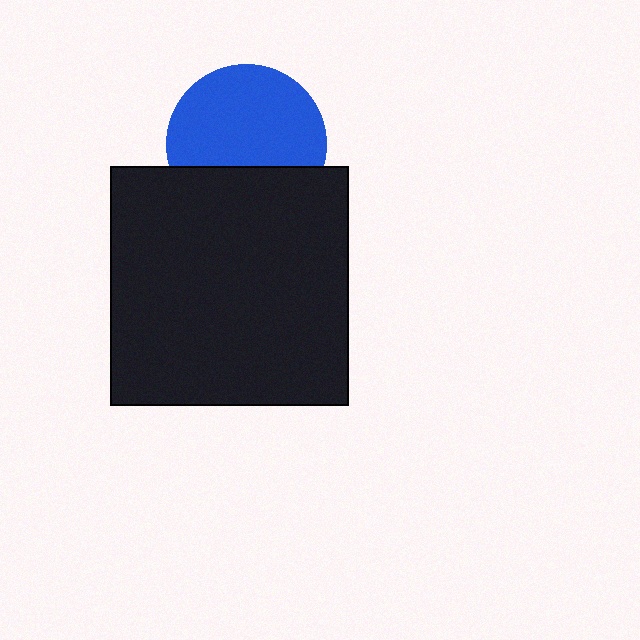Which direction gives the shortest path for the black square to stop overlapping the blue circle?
Moving down gives the shortest separation.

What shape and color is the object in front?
The object in front is a black square.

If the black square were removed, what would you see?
You would see the complete blue circle.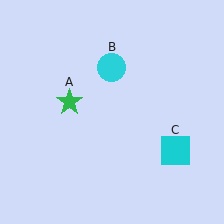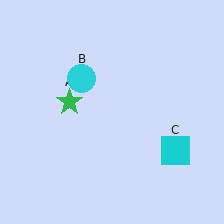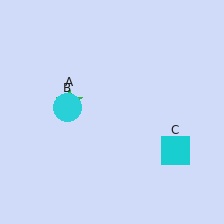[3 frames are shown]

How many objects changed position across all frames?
1 object changed position: cyan circle (object B).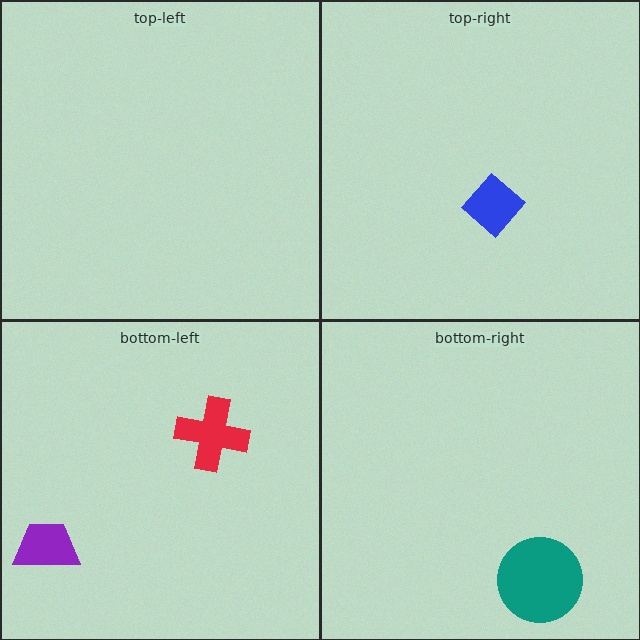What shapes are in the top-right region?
The blue diamond.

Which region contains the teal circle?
The bottom-right region.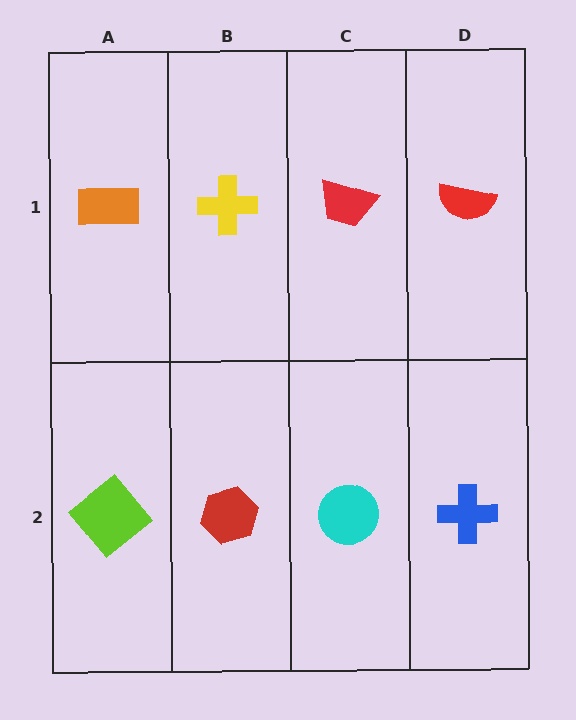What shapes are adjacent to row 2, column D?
A red semicircle (row 1, column D), a cyan circle (row 2, column C).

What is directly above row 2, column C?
A red trapezoid.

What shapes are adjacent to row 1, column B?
A red hexagon (row 2, column B), an orange rectangle (row 1, column A), a red trapezoid (row 1, column C).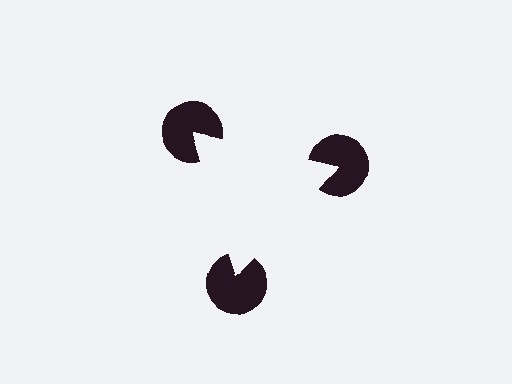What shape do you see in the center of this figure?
An illusory triangle — its edges are inferred from the aligned wedge cuts in the pac-man discs, not physically drawn.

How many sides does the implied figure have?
3 sides.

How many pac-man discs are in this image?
There are 3 — one at each vertex of the illusory triangle.